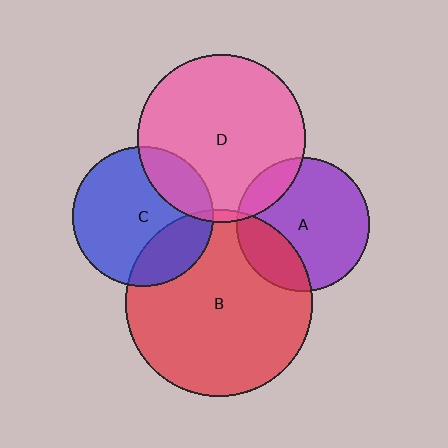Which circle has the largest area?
Circle B (red).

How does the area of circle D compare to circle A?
Approximately 1.6 times.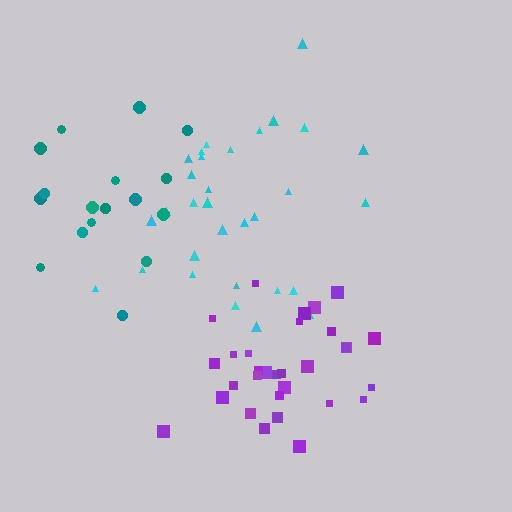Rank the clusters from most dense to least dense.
purple, cyan, teal.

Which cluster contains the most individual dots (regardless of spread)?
Cyan (31).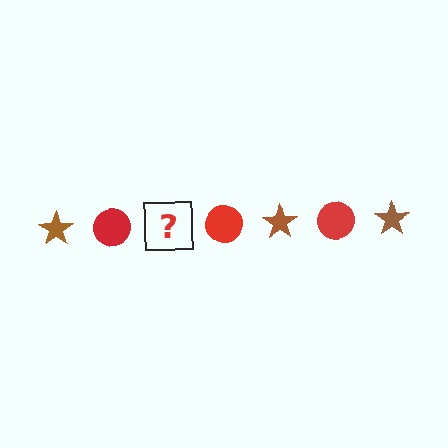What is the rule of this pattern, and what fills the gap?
The rule is that the pattern alternates between brown star and red circle. The gap should be filled with a brown star.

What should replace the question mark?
The question mark should be replaced with a brown star.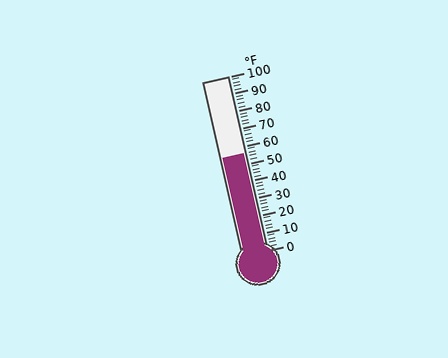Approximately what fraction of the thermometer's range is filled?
The thermometer is filled to approximately 55% of its range.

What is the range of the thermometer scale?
The thermometer scale ranges from 0°F to 100°F.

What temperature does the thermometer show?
The thermometer shows approximately 56°F.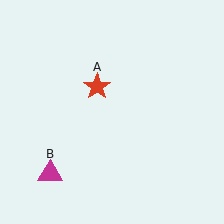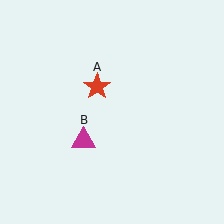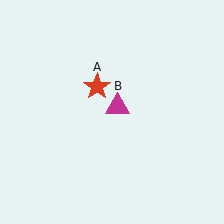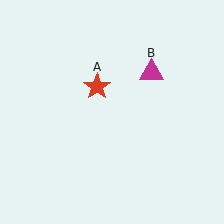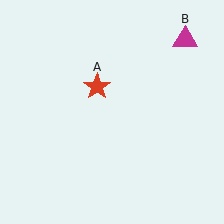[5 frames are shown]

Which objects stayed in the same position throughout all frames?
Red star (object A) remained stationary.